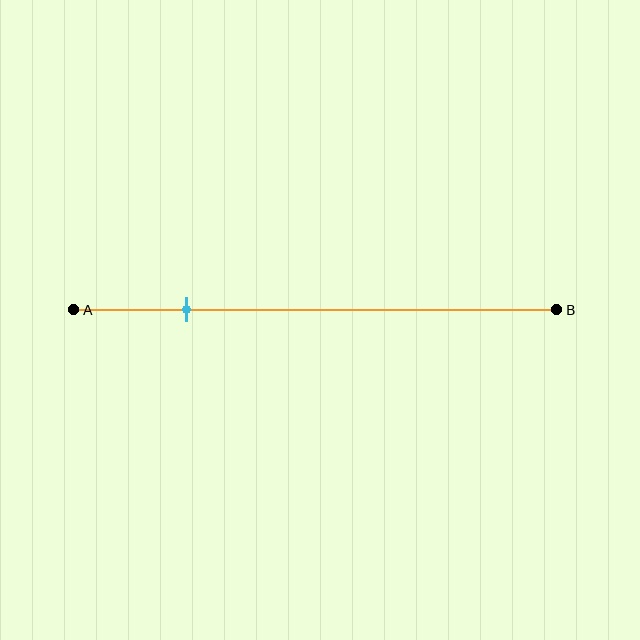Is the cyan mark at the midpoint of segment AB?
No, the mark is at about 25% from A, not at the 50% midpoint.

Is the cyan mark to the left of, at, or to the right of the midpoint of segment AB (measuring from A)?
The cyan mark is to the left of the midpoint of segment AB.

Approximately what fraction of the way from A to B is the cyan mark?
The cyan mark is approximately 25% of the way from A to B.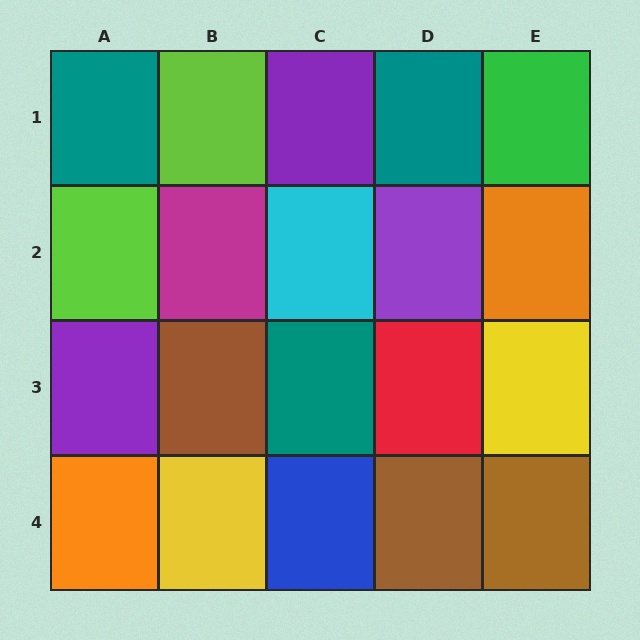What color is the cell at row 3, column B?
Brown.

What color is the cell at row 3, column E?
Yellow.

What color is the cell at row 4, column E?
Brown.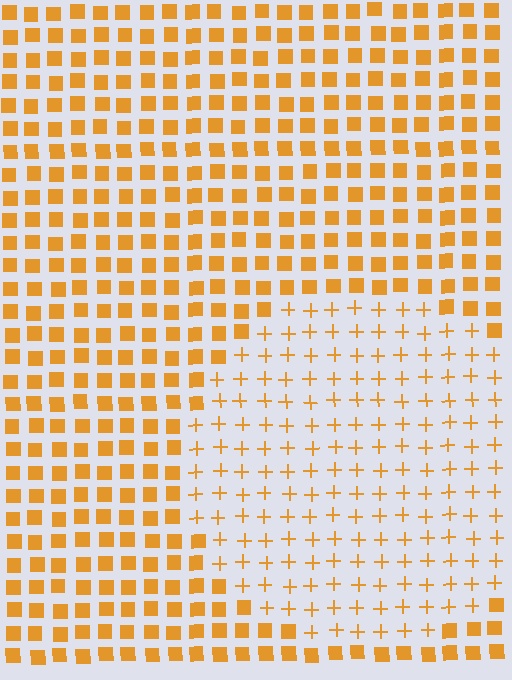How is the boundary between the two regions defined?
The boundary is defined by a change in element shape: plus signs inside vs. squares outside. All elements share the same color and spacing.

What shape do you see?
I see a circle.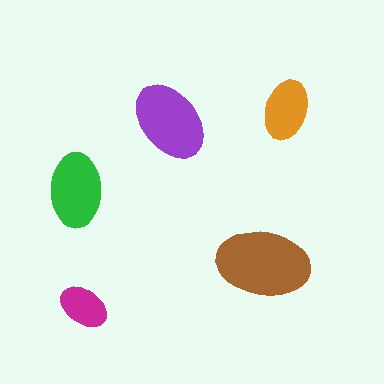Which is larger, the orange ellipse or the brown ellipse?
The brown one.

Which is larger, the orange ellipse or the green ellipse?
The green one.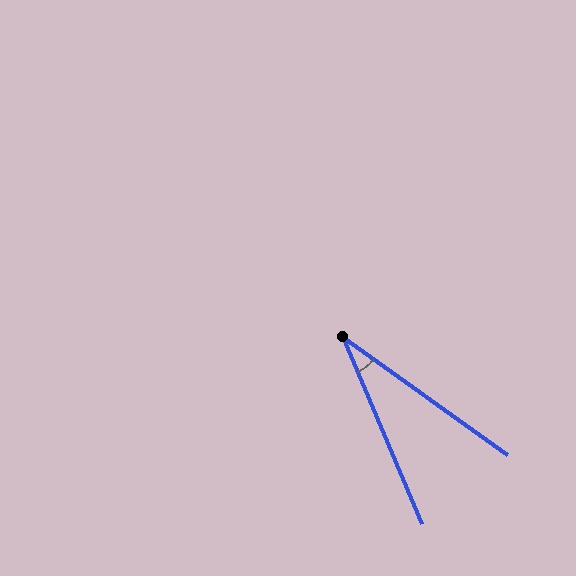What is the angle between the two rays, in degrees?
Approximately 31 degrees.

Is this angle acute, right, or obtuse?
It is acute.